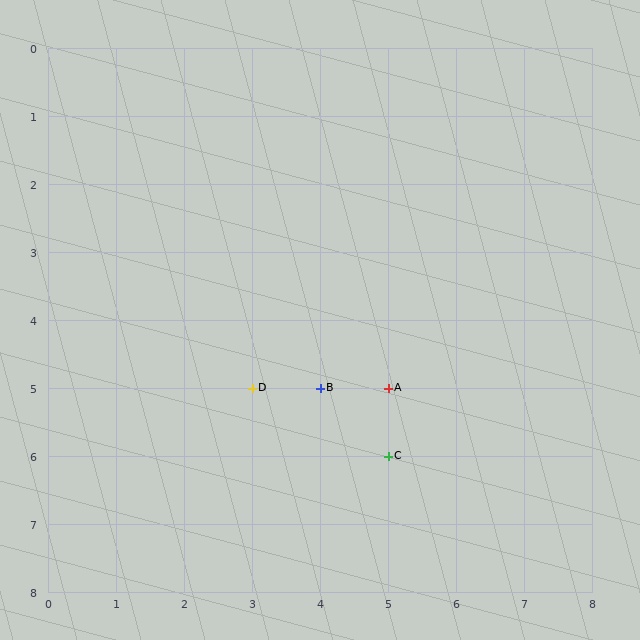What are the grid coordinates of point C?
Point C is at grid coordinates (5, 6).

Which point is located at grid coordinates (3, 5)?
Point D is at (3, 5).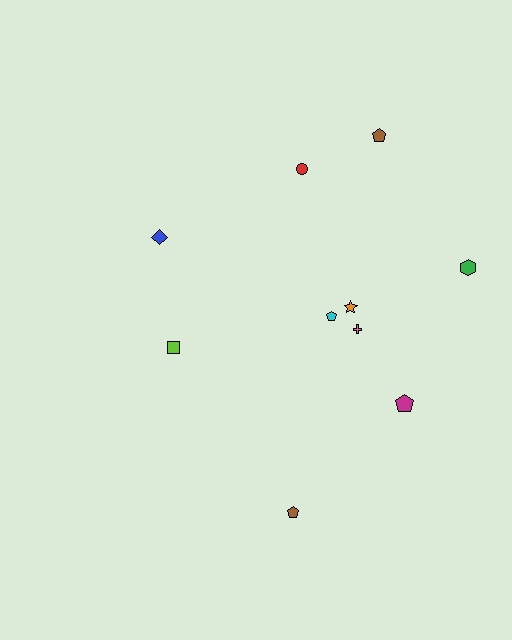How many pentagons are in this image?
There are 4 pentagons.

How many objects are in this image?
There are 10 objects.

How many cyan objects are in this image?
There is 1 cyan object.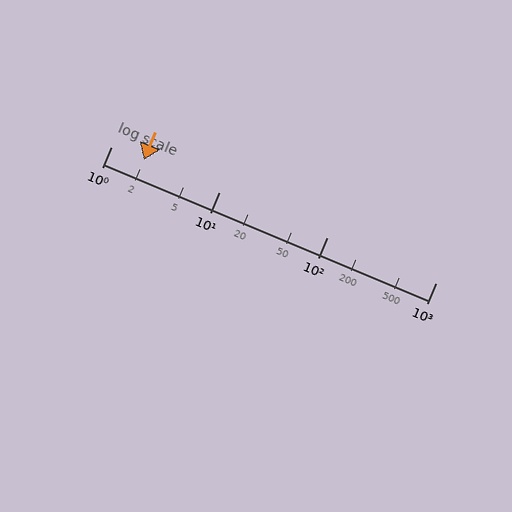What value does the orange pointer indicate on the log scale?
The pointer indicates approximately 2.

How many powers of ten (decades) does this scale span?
The scale spans 3 decades, from 1 to 1000.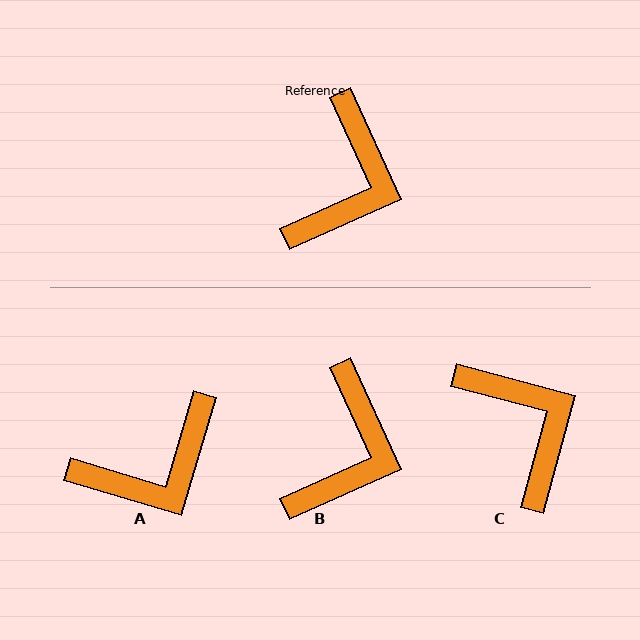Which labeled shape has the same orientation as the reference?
B.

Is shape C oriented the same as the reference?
No, it is off by about 51 degrees.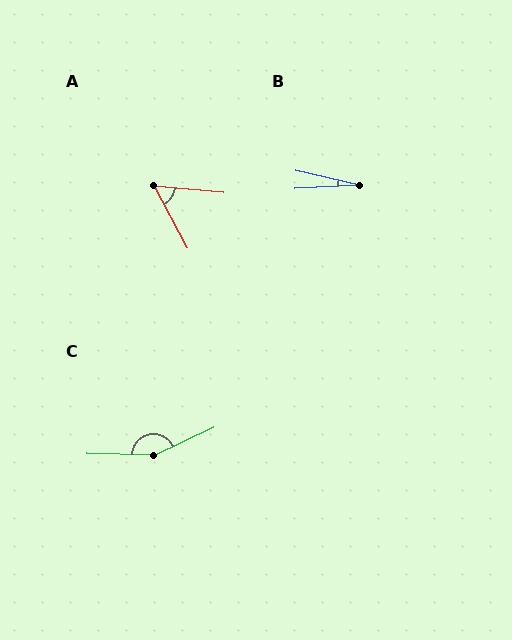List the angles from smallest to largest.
B (16°), A (57°), C (153°).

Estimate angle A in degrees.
Approximately 57 degrees.